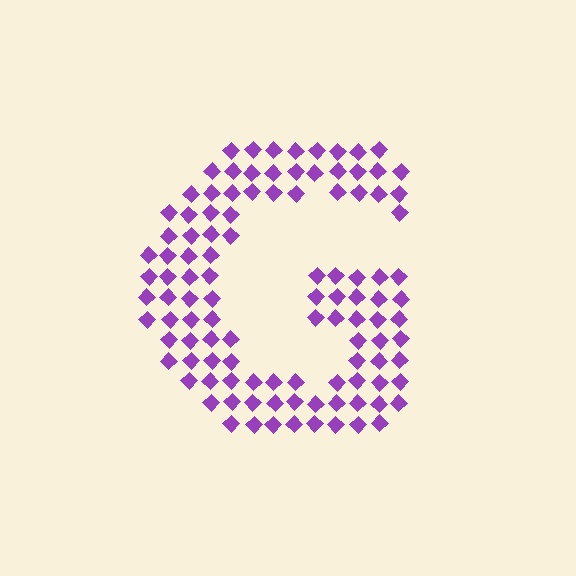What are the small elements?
The small elements are diamonds.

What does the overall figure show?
The overall figure shows the letter G.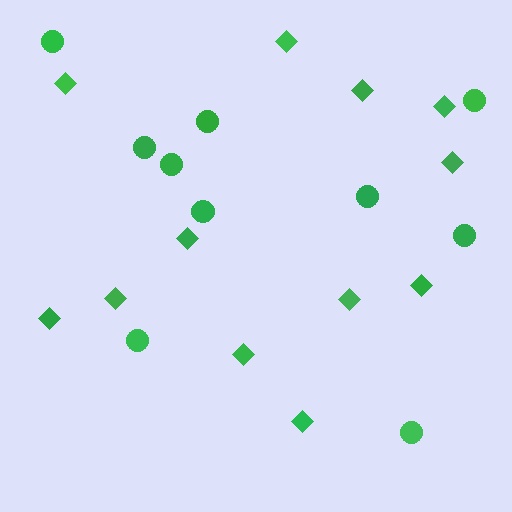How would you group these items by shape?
There are 2 groups: one group of diamonds (12) and one group of circles (10).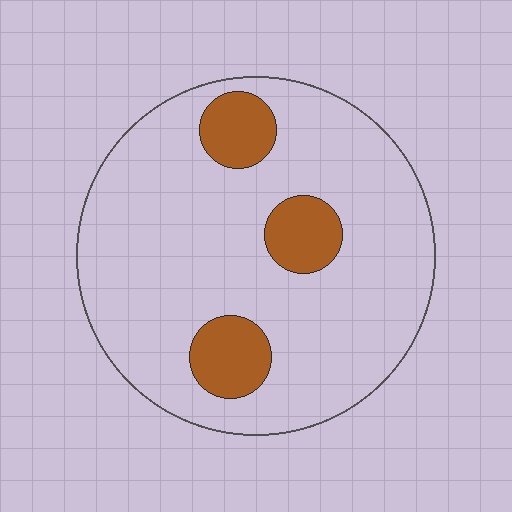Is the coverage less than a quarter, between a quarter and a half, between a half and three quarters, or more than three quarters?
Less than a quarter.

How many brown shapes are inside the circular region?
3.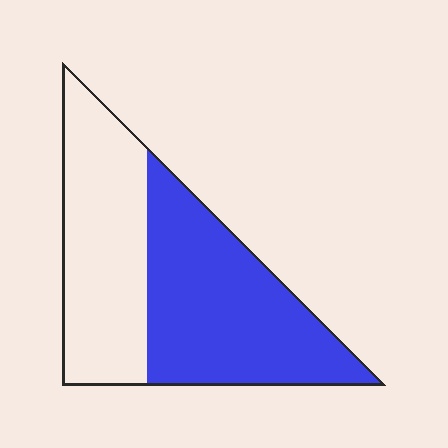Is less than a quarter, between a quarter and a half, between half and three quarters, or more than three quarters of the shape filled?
Between half and three quarters.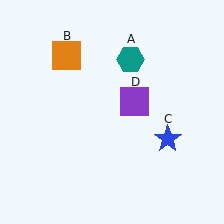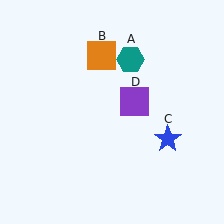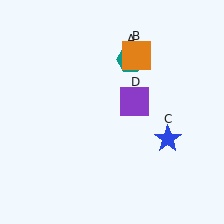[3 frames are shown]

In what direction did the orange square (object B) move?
The orange square (object B) moved right.